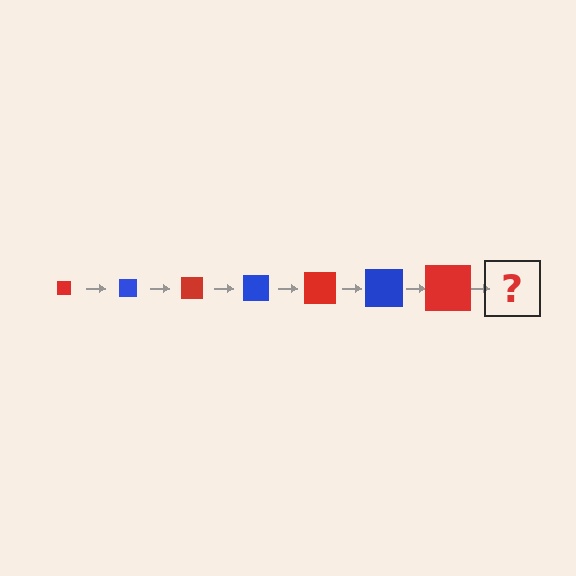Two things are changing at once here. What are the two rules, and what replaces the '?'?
The two rules are that the square grows larger each step and the color cycles through red and blue. The '?' should be a blue square, larger than the previous one.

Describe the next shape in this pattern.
It should be a blue square, larger than the previous one.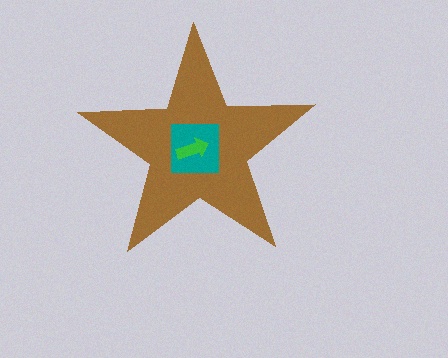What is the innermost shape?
The green arrow.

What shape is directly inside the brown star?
The teal square.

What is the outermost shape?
The brown star.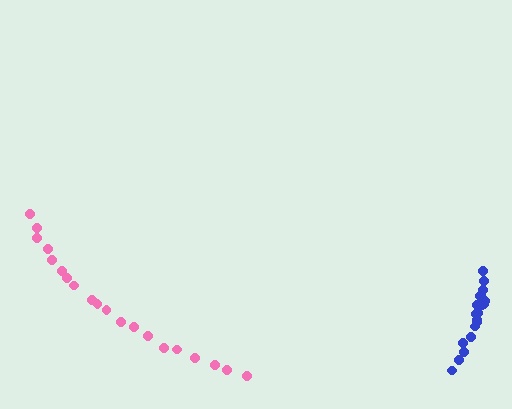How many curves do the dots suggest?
There are 2 distinct paths.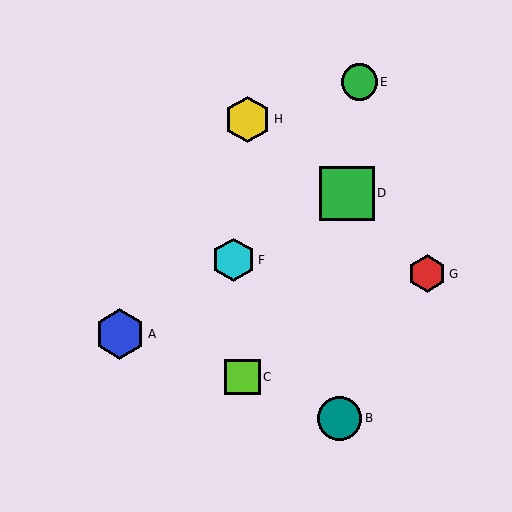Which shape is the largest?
The green square (labeled D) is the largest.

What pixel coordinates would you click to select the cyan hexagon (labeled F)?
Click at (233, 260) to select the cyan hexagon F.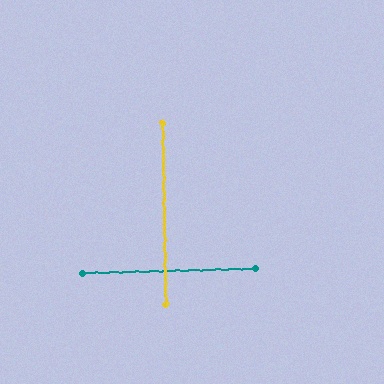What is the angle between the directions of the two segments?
Approximately 90 degrees.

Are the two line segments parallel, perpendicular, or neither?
Perpendicular — they meet at approximately 90°.